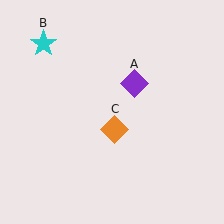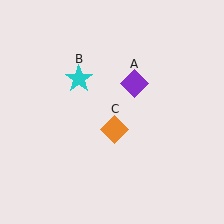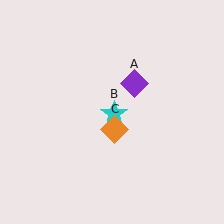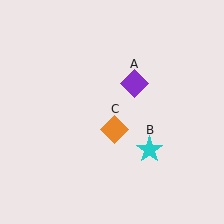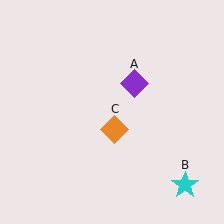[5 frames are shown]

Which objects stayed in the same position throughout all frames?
Purple diamond (object A) and orange diamond (object C) remained stationary.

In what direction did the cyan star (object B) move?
The cyan star (object B) moved down and to the right.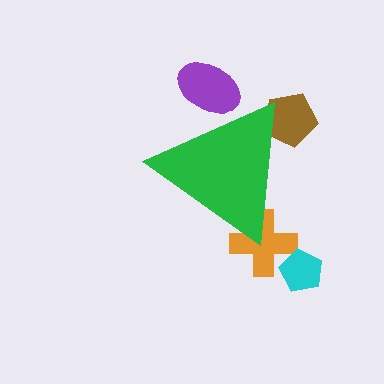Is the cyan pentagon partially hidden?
No, the cyan pentagon is fully visible.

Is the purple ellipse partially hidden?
Yes, the purple ellipse is partially hidden behind the green triangle.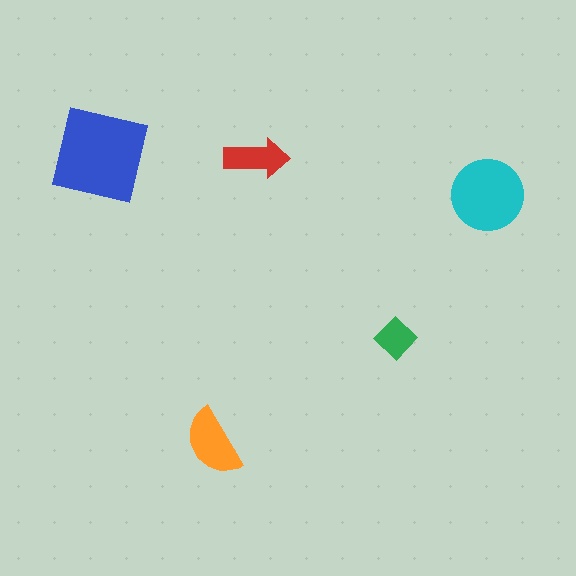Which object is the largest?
The blue square.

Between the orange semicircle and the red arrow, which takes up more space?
The orange semicircle.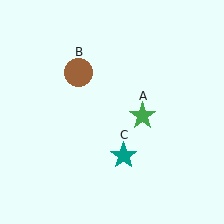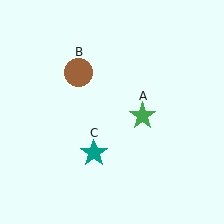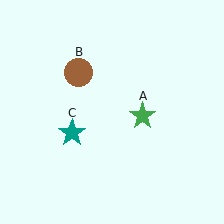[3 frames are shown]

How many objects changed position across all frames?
1 object changed position: teal star (object C).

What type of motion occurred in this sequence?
The teal star (object C) rotated clockwise around the center of the scene.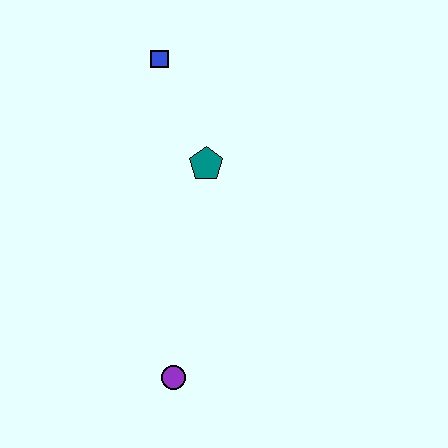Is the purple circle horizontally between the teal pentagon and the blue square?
Yes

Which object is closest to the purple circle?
The teal pentagon is closest to the purple circle.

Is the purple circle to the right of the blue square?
Yes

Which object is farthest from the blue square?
The purple circle is farthest from the blue square.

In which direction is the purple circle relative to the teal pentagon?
The purple circle is below the teal pentagon.